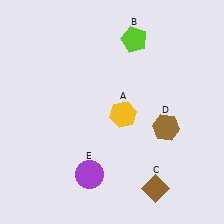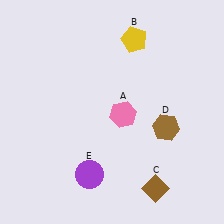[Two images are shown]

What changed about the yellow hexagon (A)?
In Image 1, A is yellow. In Image 2, it changed to pink.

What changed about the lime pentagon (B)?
In Image 1, B is lime. In Image 2, it changed to yellow.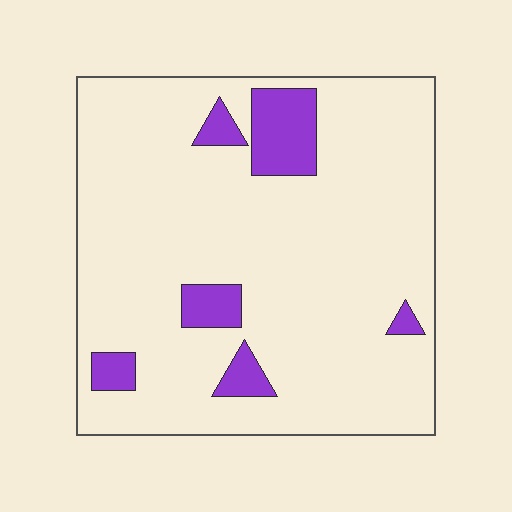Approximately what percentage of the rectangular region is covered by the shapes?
Approximately 10%.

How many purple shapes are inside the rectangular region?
6.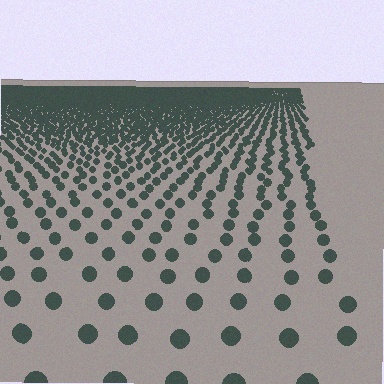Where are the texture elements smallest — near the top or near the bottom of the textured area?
Near the top.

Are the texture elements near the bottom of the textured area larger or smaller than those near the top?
Larger. Near the bottom, elements are closer to the viewer and appear at a bigger on-screen size.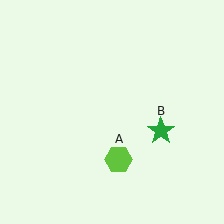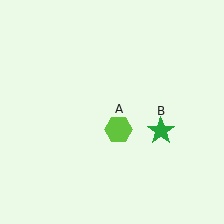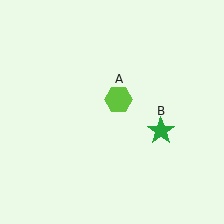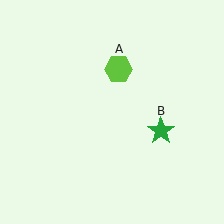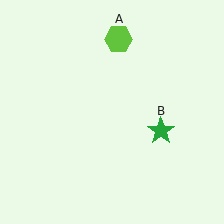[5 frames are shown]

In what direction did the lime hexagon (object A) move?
The lime hexagon (object A) moved up.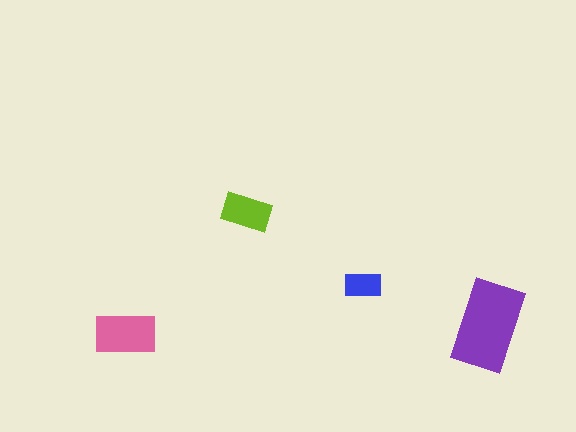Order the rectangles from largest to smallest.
the purple one, the pink one, the lime one, the blue one.